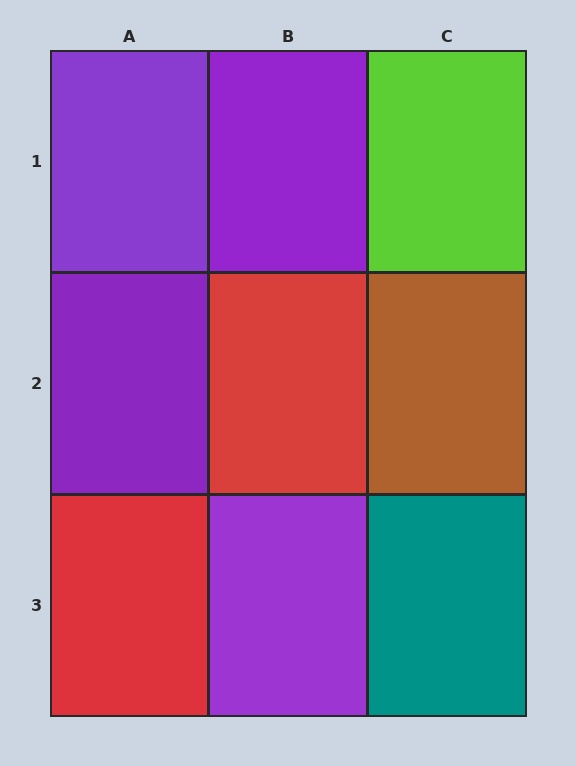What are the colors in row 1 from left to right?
Purple, purple, lime.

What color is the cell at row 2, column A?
Purple.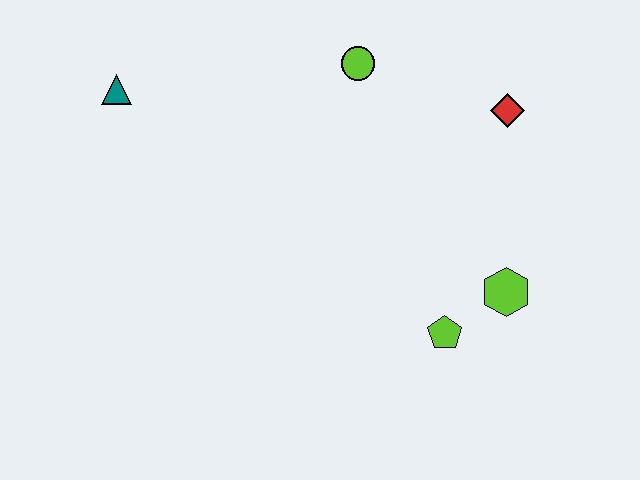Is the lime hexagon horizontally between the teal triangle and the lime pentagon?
No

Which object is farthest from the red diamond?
The teal triangle is farthest from the red diamond.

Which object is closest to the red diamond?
The lime circle is closest to the red diamond.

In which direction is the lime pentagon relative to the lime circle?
The lime pentagon is below the lime circle.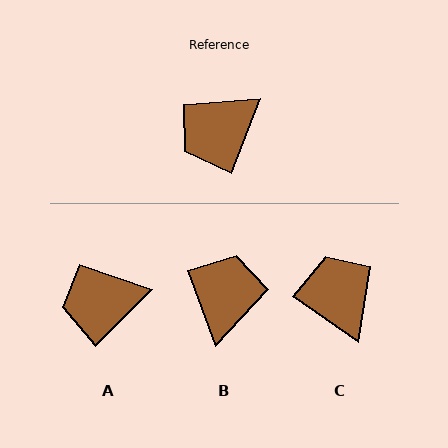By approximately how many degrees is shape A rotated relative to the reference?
Approximately 24 degrees clockwise.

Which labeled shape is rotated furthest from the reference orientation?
B, about 138 degrees away.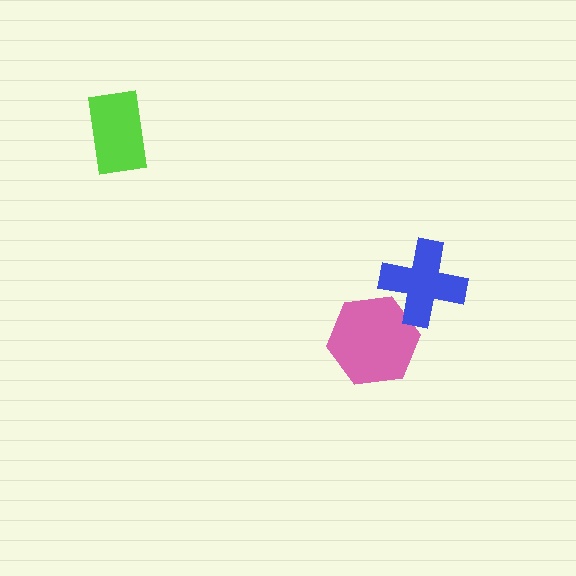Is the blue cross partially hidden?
No, no other shape covers it.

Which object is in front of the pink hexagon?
The blue cross is in front of the pink hexagon.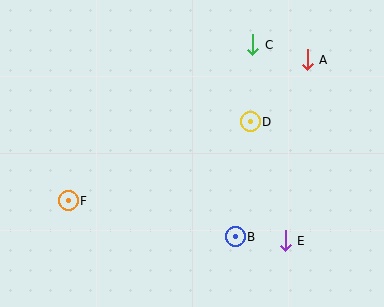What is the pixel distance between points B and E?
The distance between B and E is 50 pixels.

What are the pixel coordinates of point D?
Point D is at (250, 122).